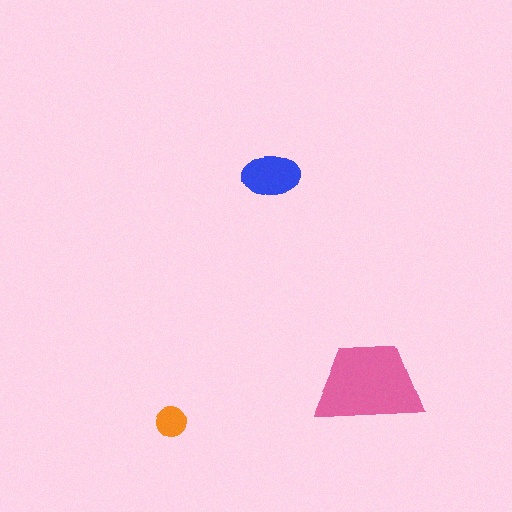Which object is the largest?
The pink trapezoid.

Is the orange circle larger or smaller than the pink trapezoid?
Smaller.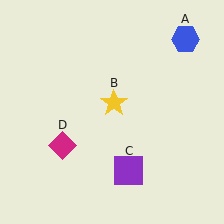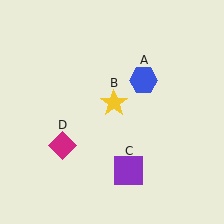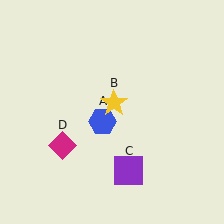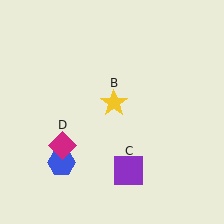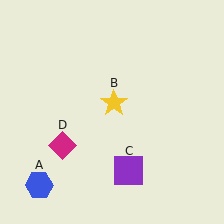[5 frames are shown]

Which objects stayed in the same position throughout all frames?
Yellow star (object B) and purple square (object C) and magenta diamond (object D) remained stationary.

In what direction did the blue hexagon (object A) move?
The blue hexagon (object A) moved down and to the left.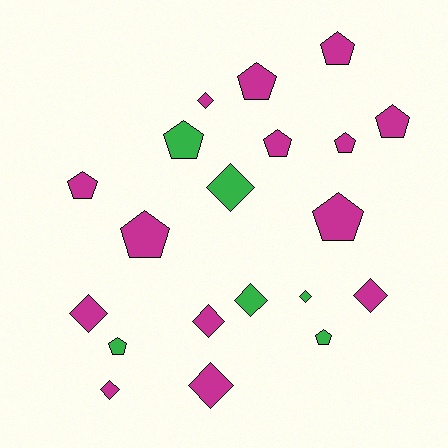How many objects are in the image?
There are 20 objects.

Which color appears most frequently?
Magenta, with 14 objects.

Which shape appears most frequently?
Pentagon, with 11 objects.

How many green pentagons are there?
There are 3 green pentagons.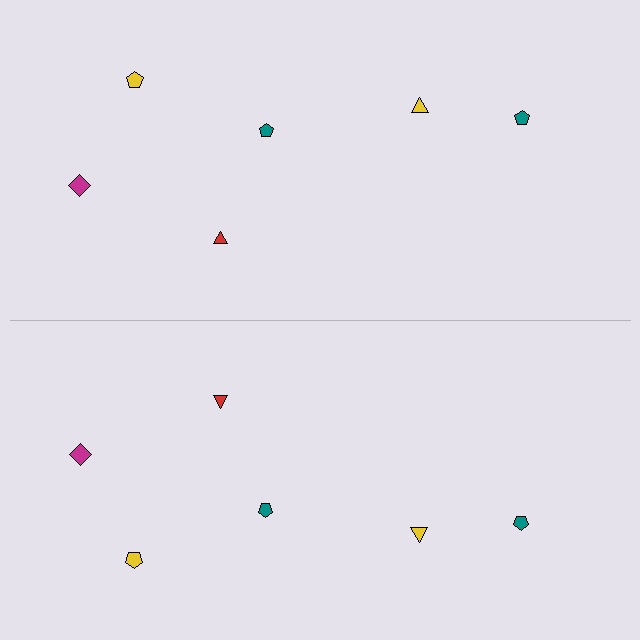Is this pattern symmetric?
Yes, this pattern has bilateral (reflection) symmetry.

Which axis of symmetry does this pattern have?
The pattern has a horizontal axis of symmetry running through the center of the image.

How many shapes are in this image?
There are 12 shapes in this image.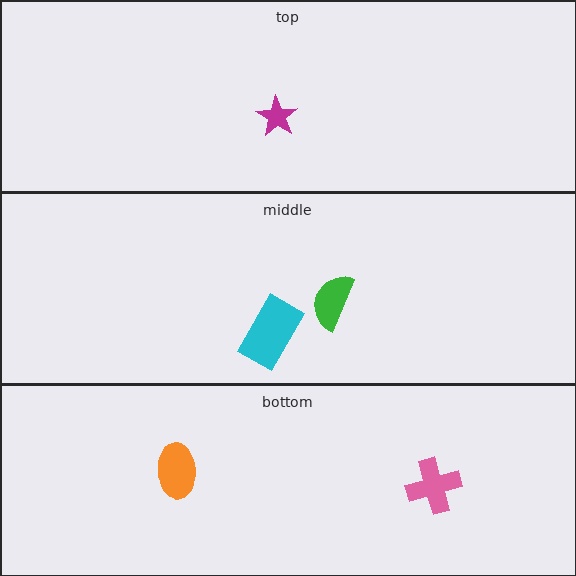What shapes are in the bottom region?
The pink cross, the orange ellipse.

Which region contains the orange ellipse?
The bottom region.